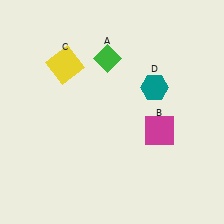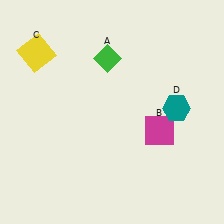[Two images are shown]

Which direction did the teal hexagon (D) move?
The teal hexagon (D) moved right.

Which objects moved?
The objects that moved are: the yellow square (C), the teal hexagon (D).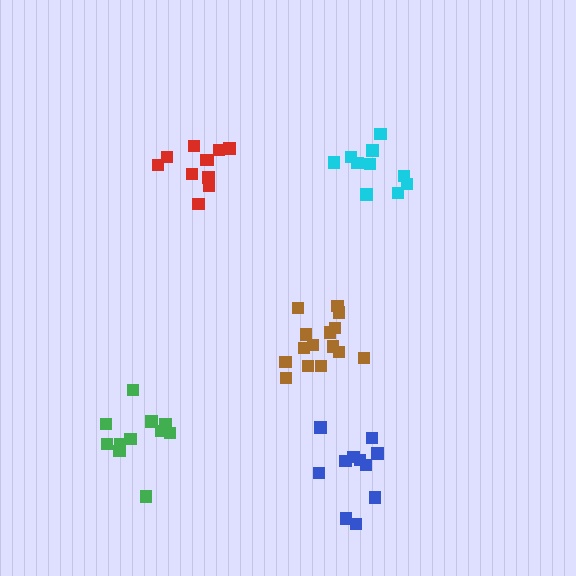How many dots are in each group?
Group 1: 10 dots, Group 2: 15 dots, Group 3: 11 dots, Group 4: 11 dots, Group 5: 11 dots (58 total).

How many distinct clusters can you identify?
There are 5 distinct clusters.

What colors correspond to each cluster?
The clusters are colored: cyan, brown, red, green, blue.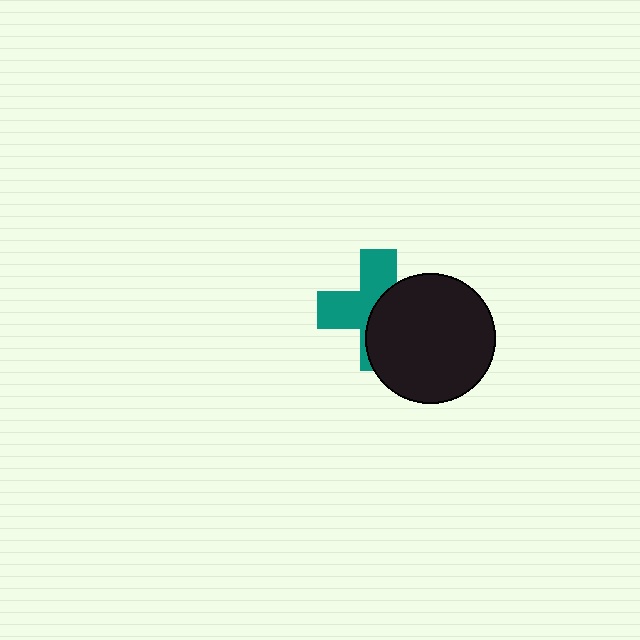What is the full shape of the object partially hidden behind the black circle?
The partially hidden object is a teal cross.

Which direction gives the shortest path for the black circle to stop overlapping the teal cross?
Moving right gives the shortest separation.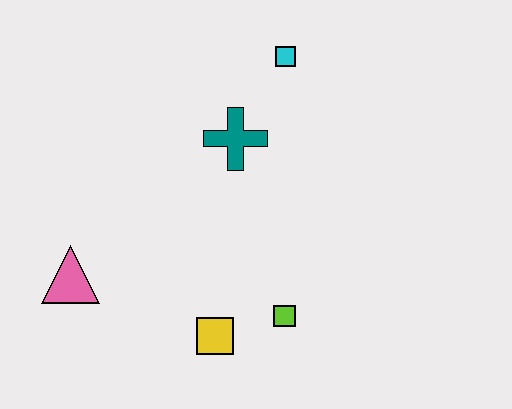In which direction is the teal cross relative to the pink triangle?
The teal cross is to the right of the pink triangle.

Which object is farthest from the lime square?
The cyan square is farthest from the lime square.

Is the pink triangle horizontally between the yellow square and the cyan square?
No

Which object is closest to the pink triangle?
The yellow square is closest to the pink triangle.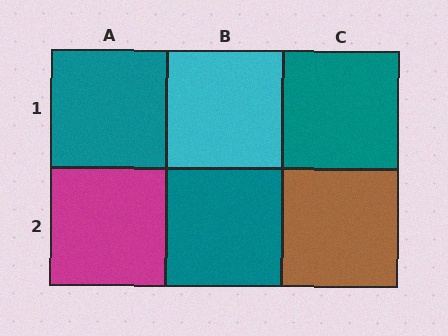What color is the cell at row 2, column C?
Brown.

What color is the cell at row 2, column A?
Magenta.